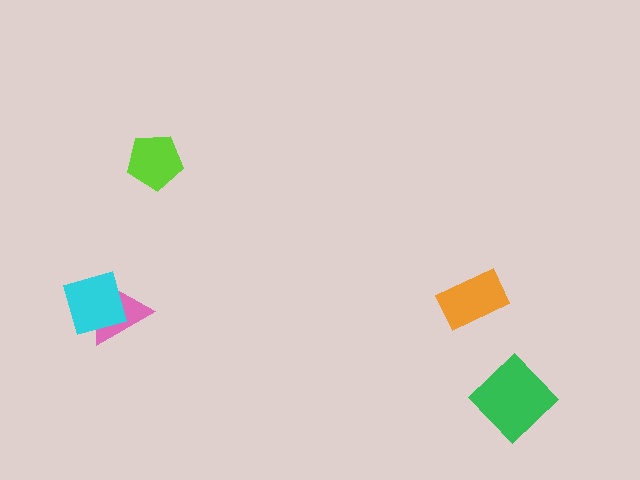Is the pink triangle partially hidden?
Yes, it is partially covered by another shape.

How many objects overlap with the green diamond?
0 objects overlap with the green diamond.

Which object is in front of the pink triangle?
The cyan diamond is in front of the pink triangle.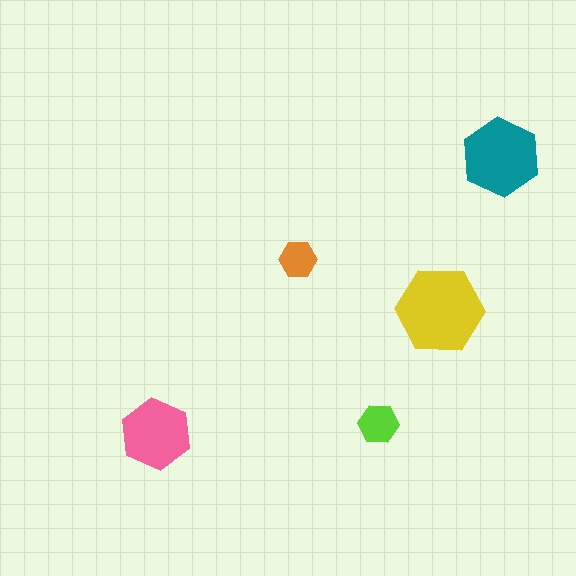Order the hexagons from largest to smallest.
the yellow one, the teal one, the pink one, the lime one, the orange one.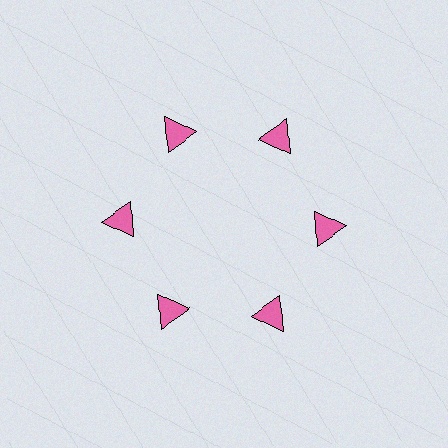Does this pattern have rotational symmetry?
Yes, this pattern has 6-fold rotational symmetry. It looks the same after rotating 60 degrees around the center.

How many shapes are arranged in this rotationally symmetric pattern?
There are 6 shapes, arranged in 6 groups of 1.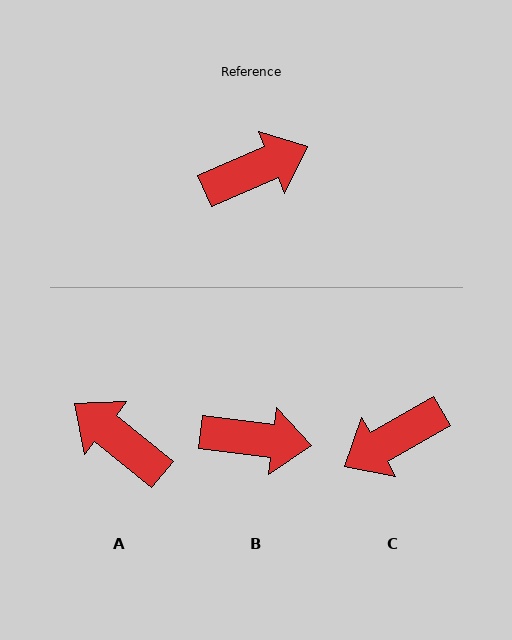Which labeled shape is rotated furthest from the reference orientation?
C, about 174 degrees away.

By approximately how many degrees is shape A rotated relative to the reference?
Approximately 118 degrees counter-clockwise.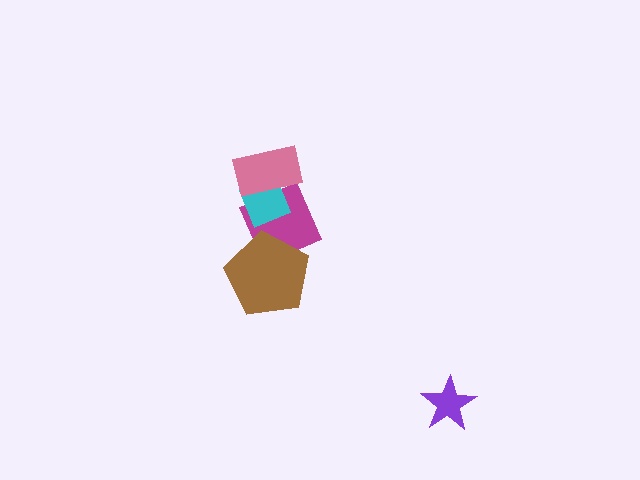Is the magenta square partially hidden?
Yes, it is partially covered by another shape.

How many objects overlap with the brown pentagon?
1 object overlaps with the brown pentagon.